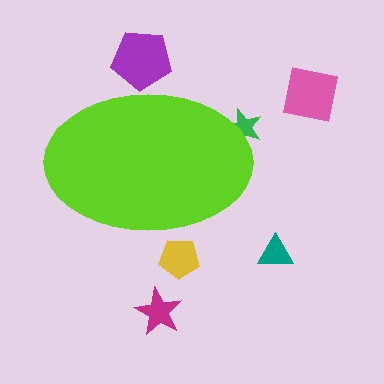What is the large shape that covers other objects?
A lime ellipse.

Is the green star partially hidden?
Yes, the green star is partially hidden behind the lime ellipse.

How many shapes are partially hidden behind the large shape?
3 shapes are partially hidden.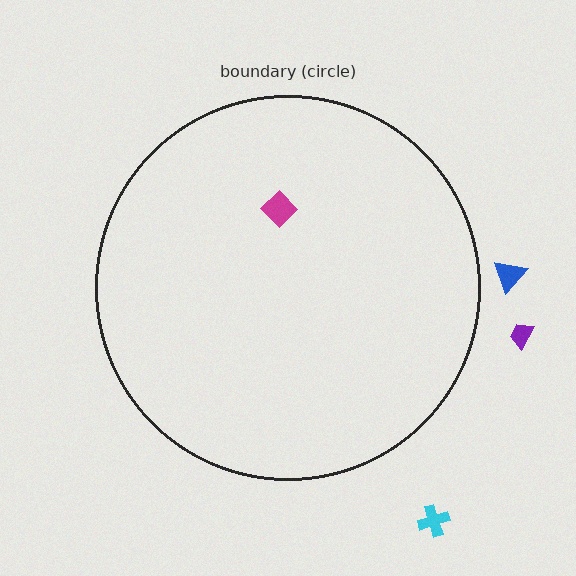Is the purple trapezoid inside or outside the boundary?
Outside.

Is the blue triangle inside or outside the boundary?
Outside.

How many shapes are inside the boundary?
1 inside, 3 outside.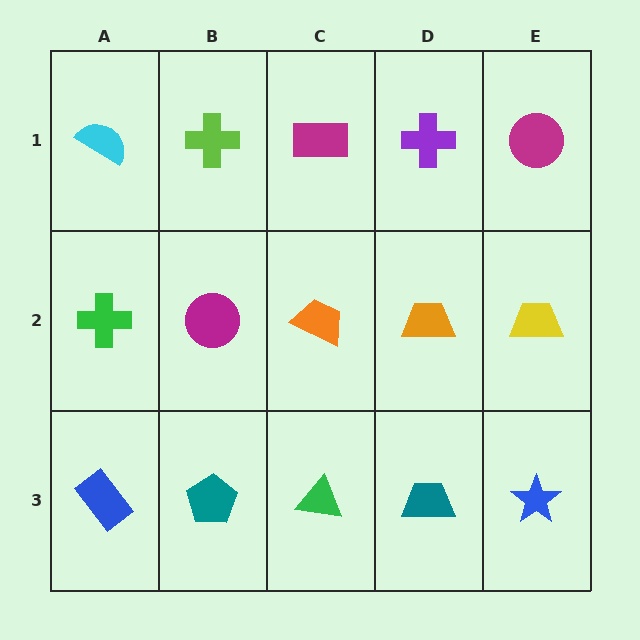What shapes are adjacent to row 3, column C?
An orange trapezoid (row 2, column C), a teal pentagon (row 3, column B), a teal trapezoid (row 3, column D).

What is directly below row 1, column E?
A yellow trapezoid.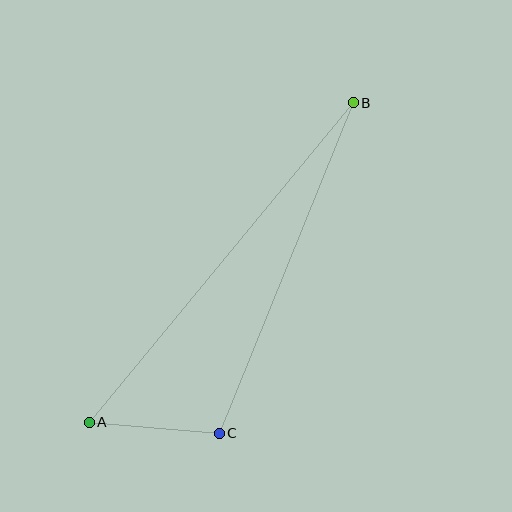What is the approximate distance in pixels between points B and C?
The distance between B and C is approximately 357 pixels.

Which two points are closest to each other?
Points A and C are closest to each other.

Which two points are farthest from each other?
Points A and B are farthest from each other.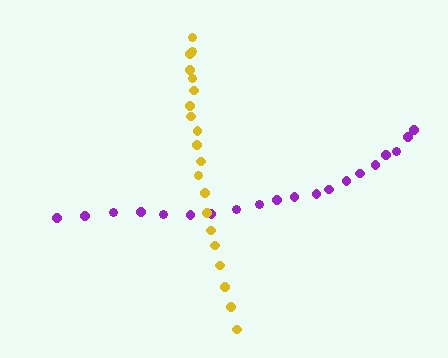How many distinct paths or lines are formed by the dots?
There are 2 distinct paths.